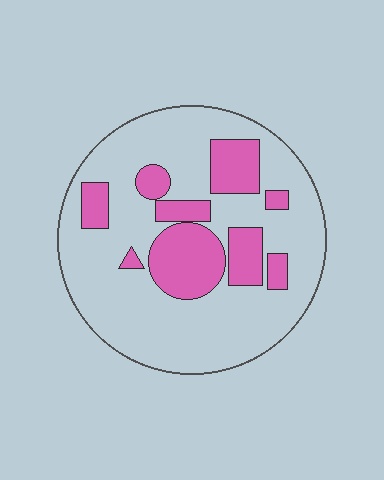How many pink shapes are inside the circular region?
9.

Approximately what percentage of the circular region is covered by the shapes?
Approximately 25%.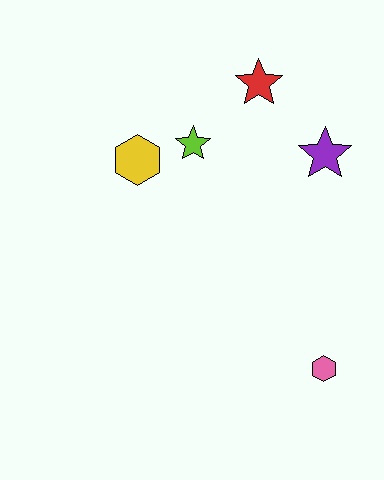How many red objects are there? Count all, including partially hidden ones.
There is 1 red object.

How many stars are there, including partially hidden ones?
There are 3 stars.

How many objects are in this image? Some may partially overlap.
There are 5 objects.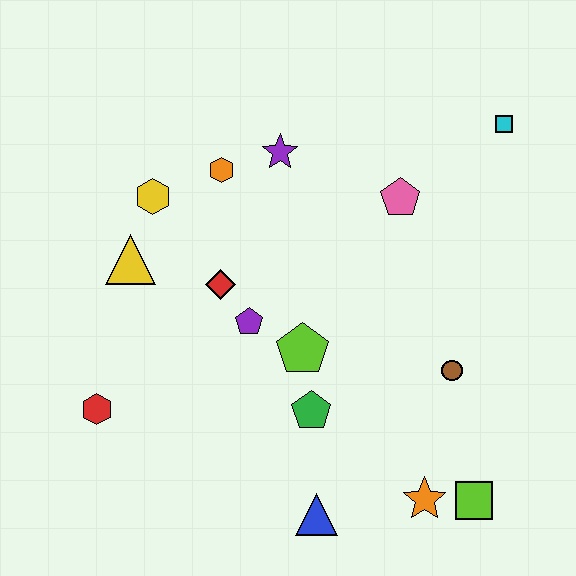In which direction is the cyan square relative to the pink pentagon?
The cyan square is to the right of the pink pentagon.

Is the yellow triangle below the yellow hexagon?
Yes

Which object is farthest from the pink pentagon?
The red hexagon is farthest from the pink pentagon.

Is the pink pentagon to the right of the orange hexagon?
Yes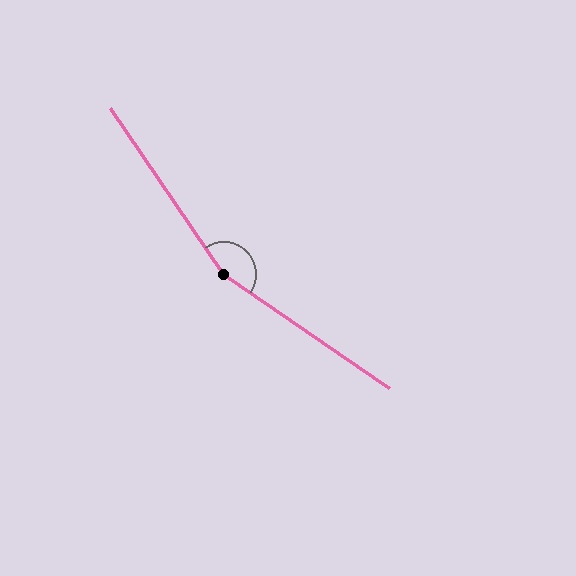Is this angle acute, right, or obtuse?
It is obtuse.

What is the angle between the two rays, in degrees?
Approximately 159 degrees.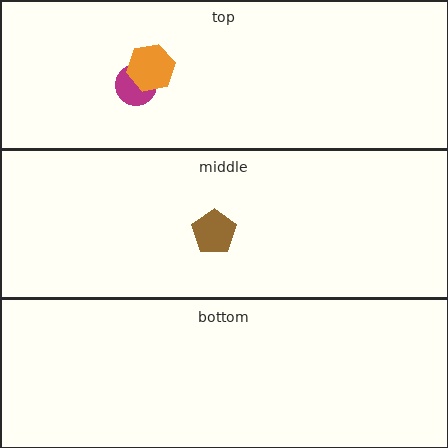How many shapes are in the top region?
2.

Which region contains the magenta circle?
The top region.